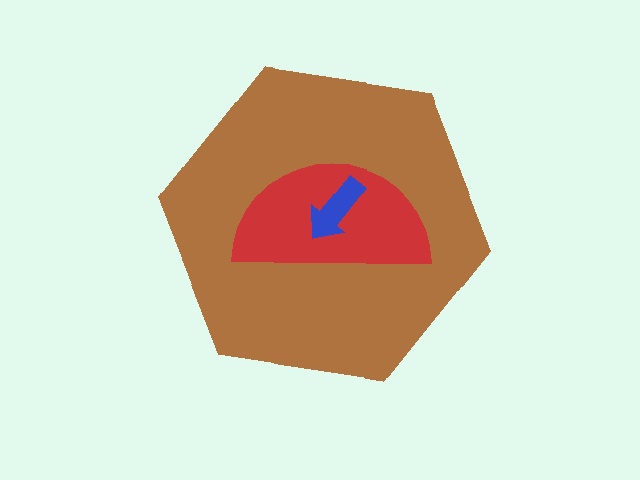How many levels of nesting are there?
3.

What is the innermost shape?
The blue arrow.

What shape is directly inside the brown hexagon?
The red semicircle.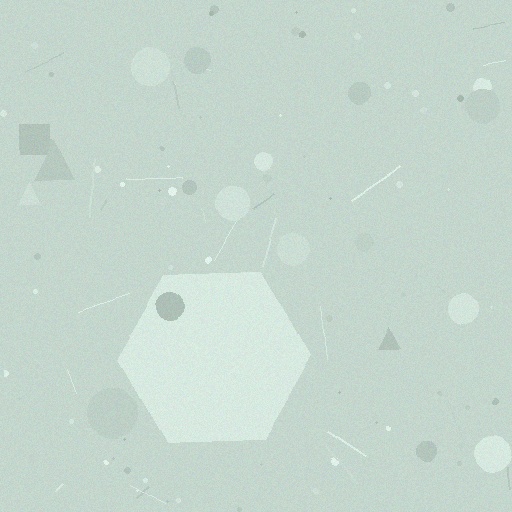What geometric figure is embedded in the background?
A hexagon is embedded in the background.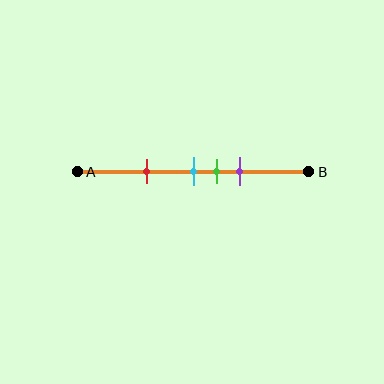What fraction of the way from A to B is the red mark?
The red mark is approximately 30% (0.3) of the way from A to B.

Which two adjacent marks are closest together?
The cyan and green marks are the closest adjacent pair.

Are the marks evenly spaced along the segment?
No, the marks are not evenly spaced.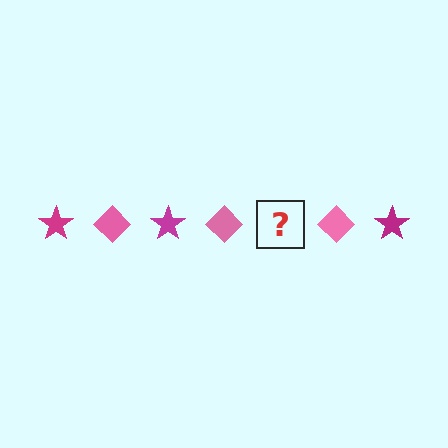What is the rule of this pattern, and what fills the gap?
The rule is that the pattern alternates between magenta star and pink diamond. The gap should be filled with a magenta star.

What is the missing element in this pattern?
The missing element is a magenta star.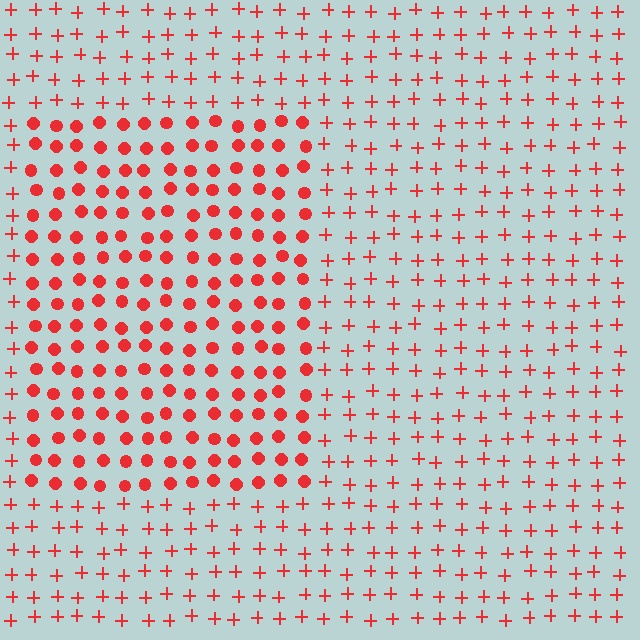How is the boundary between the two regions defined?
The boundary is defined by a change in element shape: circles inside vs. plus signs outside. All elements share the same color and spacing.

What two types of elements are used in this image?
The image uses circles inside the rectangle region and plus signs outside it.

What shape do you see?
I see a rectangle.